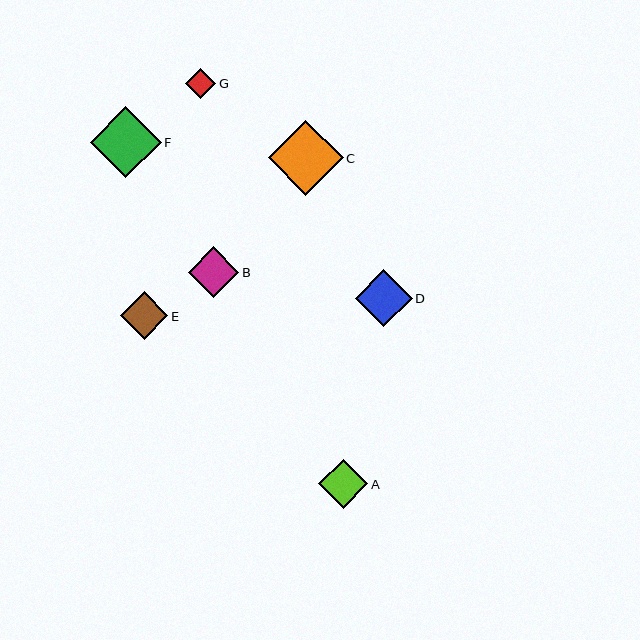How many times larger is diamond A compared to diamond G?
Diamond A is approximately 1.6 times the size of diamond G.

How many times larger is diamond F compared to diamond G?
Diamond F is approximately 2.4 times the size of diamond G.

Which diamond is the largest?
Diamond C is the largest with a size of approximately 75 pixels.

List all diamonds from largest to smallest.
From largest to smallest: C, F, D, B, A, E, G.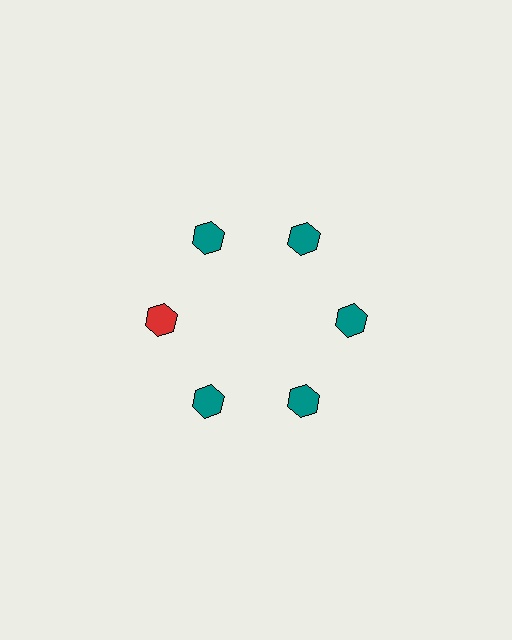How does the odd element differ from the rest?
It has a different color: red instead of teal.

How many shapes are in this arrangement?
There are 6 shapes arranged in a ring pattern.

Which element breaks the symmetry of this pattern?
The red hexagon at roughly the 9 o'clock position breaks the symmetry. All other shapes are teal hexagons.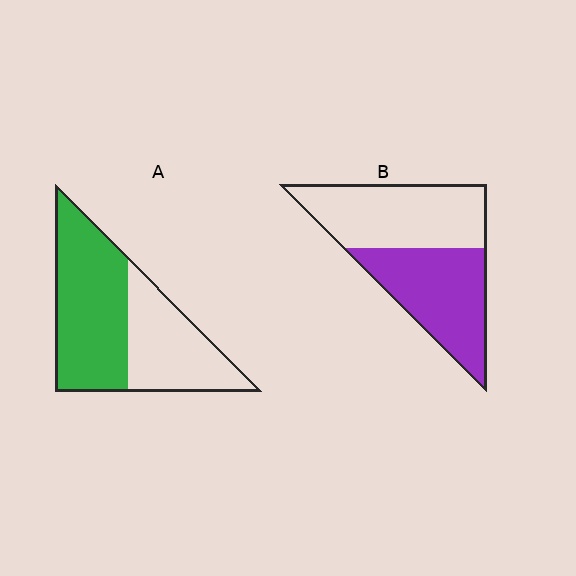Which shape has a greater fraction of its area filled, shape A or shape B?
Shape A.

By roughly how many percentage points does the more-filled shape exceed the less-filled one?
By roughly 10 percentage points (A over B).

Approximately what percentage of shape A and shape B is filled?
A is approximately 60% and B is approximately 50%.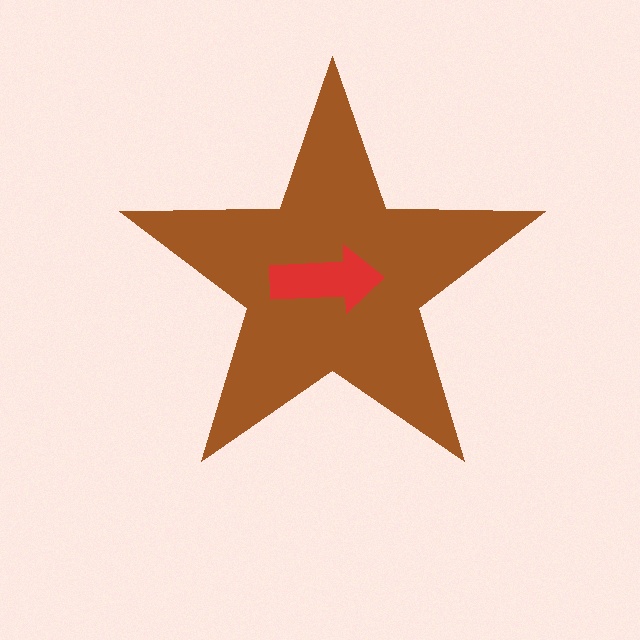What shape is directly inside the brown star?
The red arrow.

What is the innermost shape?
The red arrow.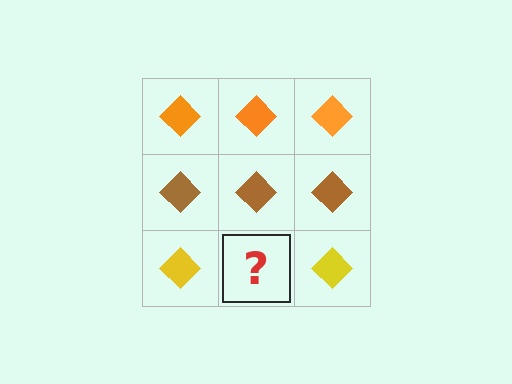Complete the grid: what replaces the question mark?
The question mark should be replaced with a yellow diamond.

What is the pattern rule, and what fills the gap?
The rule is that each row has a consistent color. The gap should be filled with a yellow diamond.